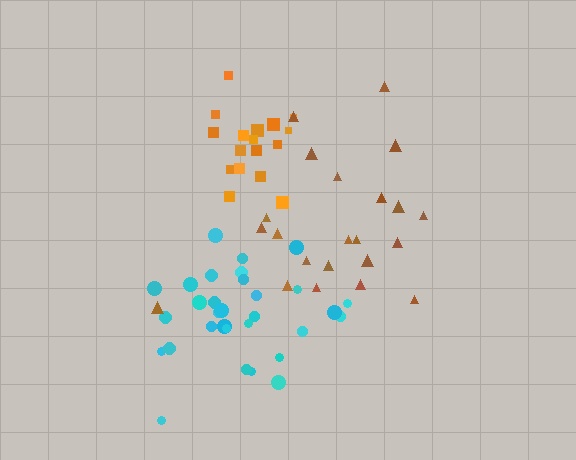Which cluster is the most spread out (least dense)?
Brown.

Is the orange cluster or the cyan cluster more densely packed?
Orange.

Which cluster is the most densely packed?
Orange.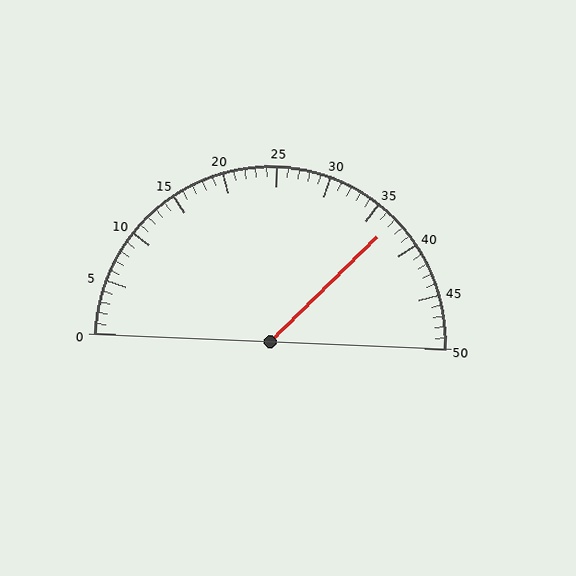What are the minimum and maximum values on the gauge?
The gauge ranges from 0 to 50.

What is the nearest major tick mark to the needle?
The nearest major tick mark is 35.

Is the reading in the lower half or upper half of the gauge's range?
The reading is in the upper half of the range (0 to 50).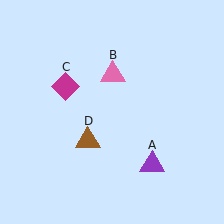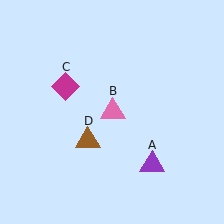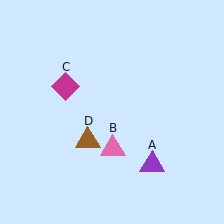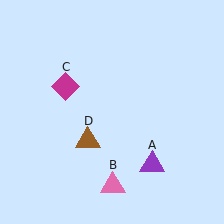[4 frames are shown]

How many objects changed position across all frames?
1 object changed position: pink triangle (object B).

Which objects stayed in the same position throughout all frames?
Purple triangle (object A) and magenta diamond (object C) and brown triangle (object D) remained stationary.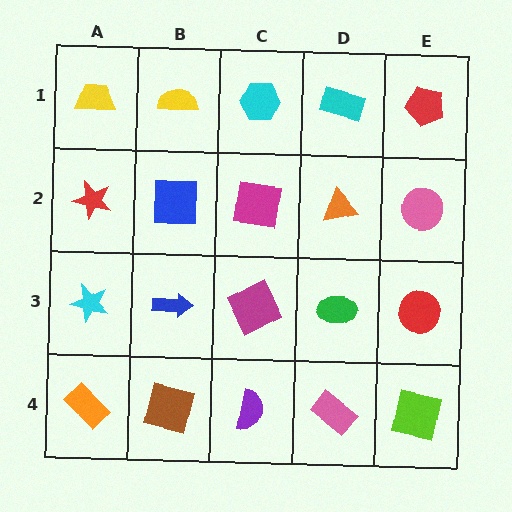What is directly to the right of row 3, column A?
A blue arrow.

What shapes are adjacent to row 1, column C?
A magenta square (row 2, column C), a yellow semicircle (row 1, column B), a cyan rectangle (row 1, column D).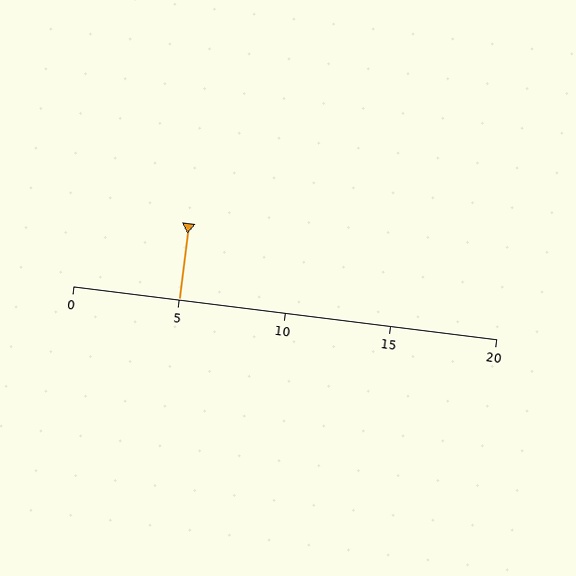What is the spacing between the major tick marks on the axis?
The major ticks are spaced 5 apart.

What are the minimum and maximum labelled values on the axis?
The axis runs from 0 to 20.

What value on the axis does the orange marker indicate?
The marker indicates approximately 5.